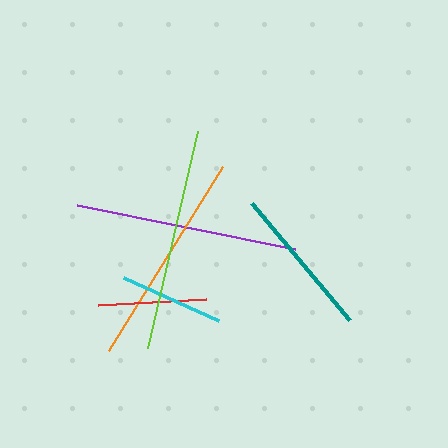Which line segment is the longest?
The purple line is the longest at approximately 223 pixels.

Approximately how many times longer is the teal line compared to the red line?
The teal line is approximately 1.4 times the length of the red line.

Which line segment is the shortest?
The cyan line is the shortest at approximately 104 pixels.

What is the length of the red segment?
The red segment is approximately 109 pixels long.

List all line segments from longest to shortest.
From longest to shortest: purple, lime, orange, teal, red, cyan.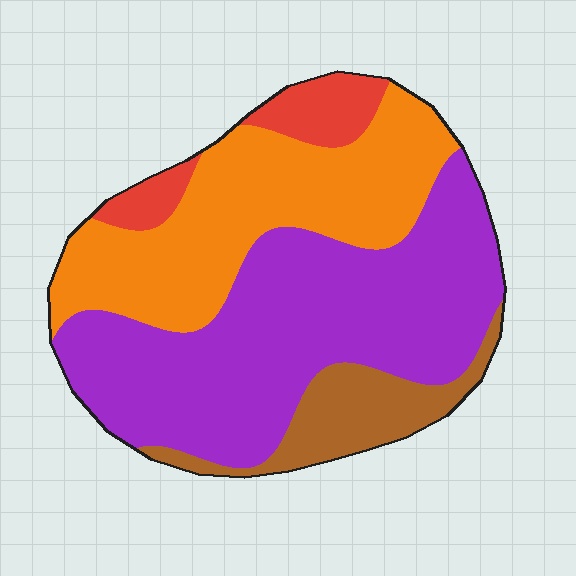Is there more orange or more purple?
Purple.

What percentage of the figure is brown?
Brown takes up about one eighth (1/8) of the figure.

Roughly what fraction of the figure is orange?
Orange takes up between a sixth and a third of the figure.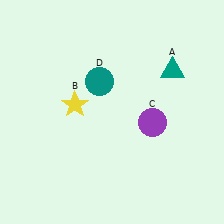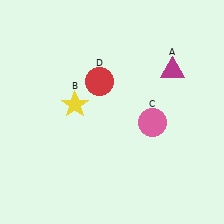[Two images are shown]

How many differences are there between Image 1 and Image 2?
There are 3 differences between the two images.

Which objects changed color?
A changed from teal to magenta. C changed from purple to pink. D changed from teal to red.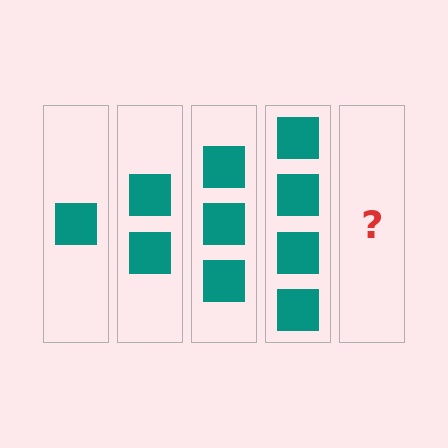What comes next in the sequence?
The next element should be 5 squares.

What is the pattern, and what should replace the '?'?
The pattern is that each step adds one more square. The '?' should be 5 squares.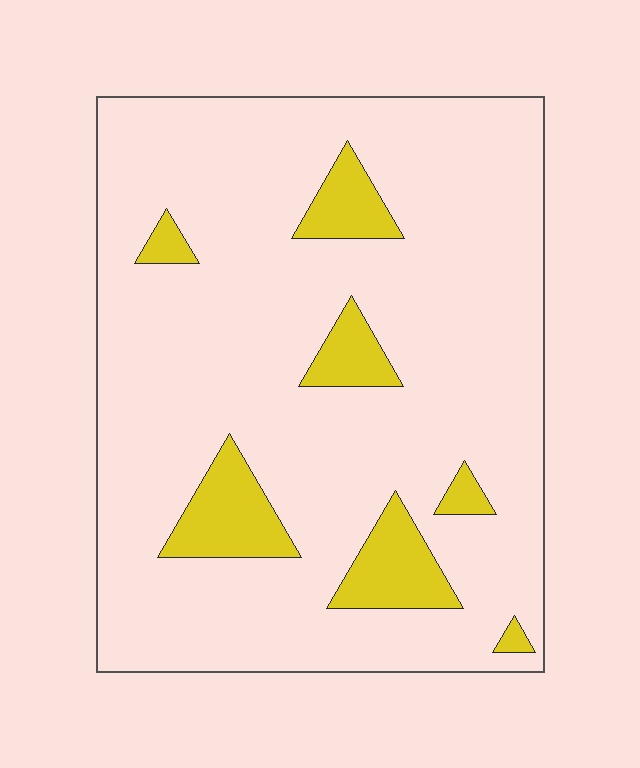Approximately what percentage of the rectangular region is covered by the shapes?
Approximately 15%.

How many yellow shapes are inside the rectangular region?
7.